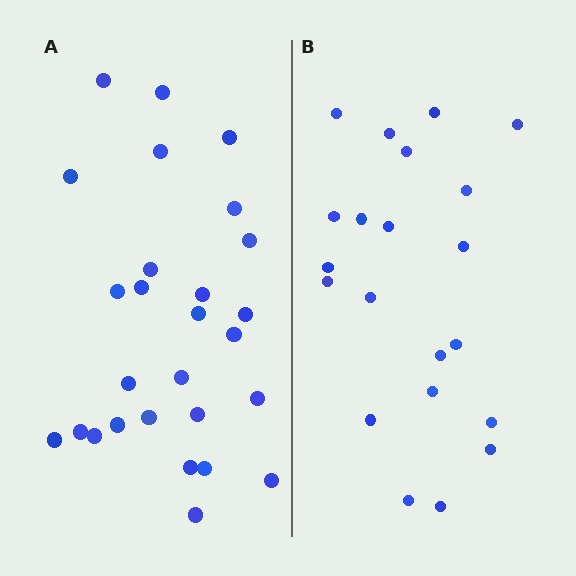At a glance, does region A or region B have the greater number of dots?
Region A (the left region) has more dots.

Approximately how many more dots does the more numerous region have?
Region A has about 6 more dots than region B.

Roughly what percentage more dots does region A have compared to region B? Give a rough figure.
About 30% more.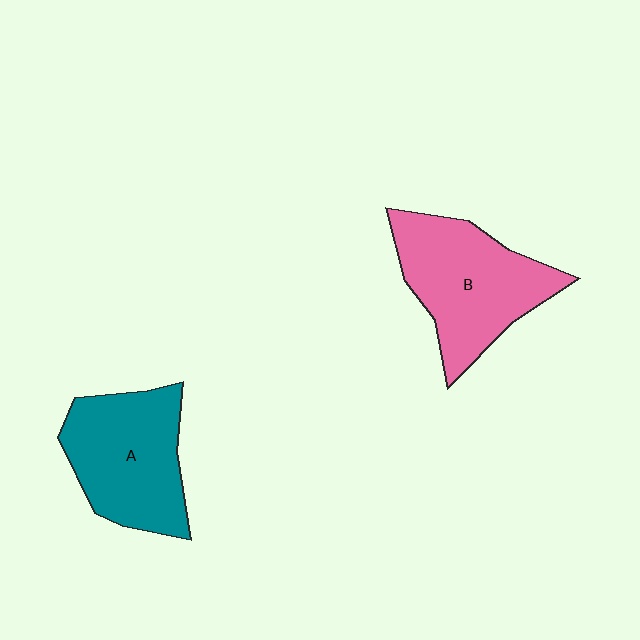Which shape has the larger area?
Shape B (pink).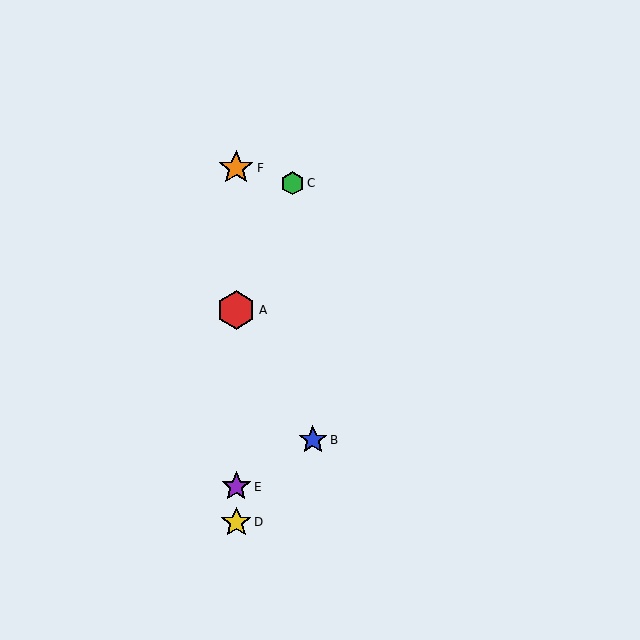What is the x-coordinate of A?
Object A is at x≈236.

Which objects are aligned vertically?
Objects A, D, E, F are aligned vertically.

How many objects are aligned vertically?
4 objects (A, D, E, F) are aligned vertically.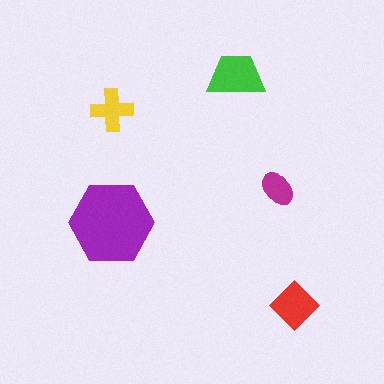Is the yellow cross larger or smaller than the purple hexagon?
Smaller.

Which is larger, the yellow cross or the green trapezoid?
The green trapezoid.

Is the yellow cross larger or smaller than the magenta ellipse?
Larger.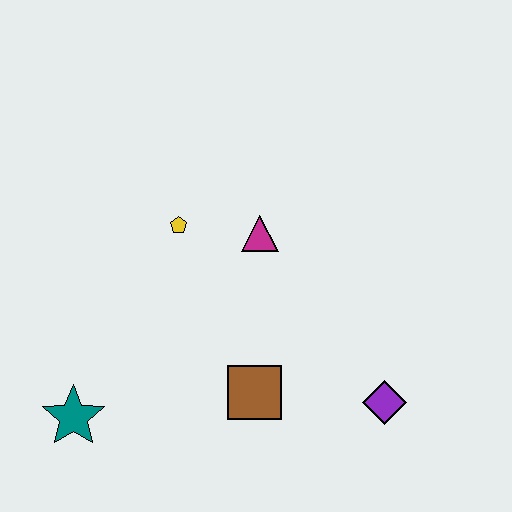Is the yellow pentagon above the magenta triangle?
Yes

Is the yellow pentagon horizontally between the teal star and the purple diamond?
Yes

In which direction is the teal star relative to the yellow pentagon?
The teal star is below the yellow pentagon.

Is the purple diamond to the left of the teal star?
No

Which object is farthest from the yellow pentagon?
The purple diamond is farthest from the yellow pentagon.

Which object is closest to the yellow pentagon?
The magenta triangle is closest to the yellow pentagon.